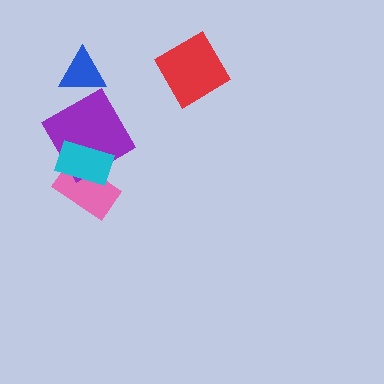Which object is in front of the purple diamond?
The cyan rectangle is in front of the purple diamond.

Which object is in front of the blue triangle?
The purple diamond is in front of the blue triangle.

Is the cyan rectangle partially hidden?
No, no other shape covers it.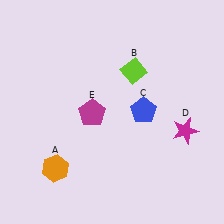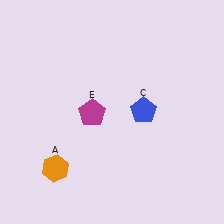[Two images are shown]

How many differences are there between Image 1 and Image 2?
There are 2 differences between the two images.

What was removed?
The magenta star (D), the lime diamond (B) were removed in Image 2.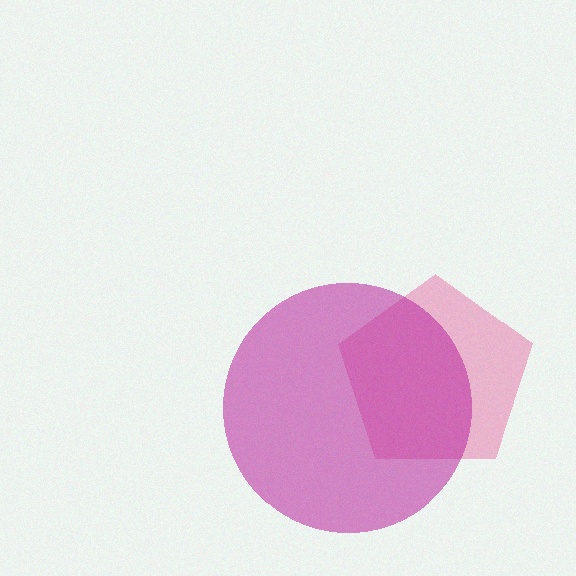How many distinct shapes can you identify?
There are 2 distinct shapes: a pink pentagon, a magenta circle.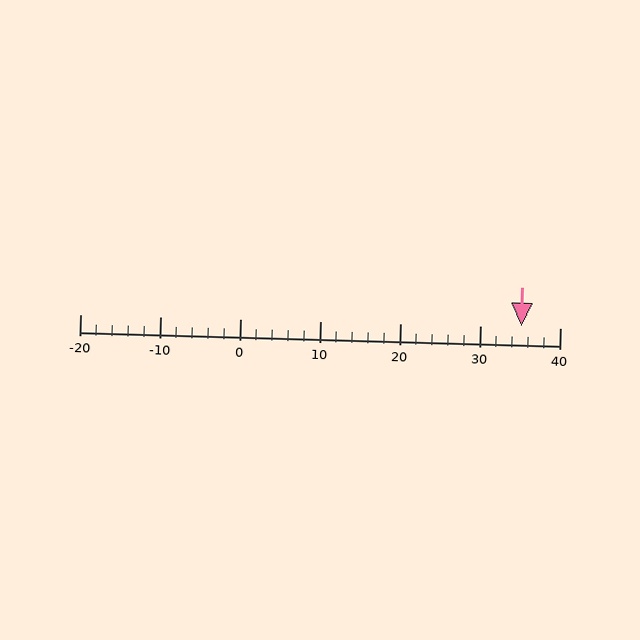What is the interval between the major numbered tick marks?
The major tick marks are spaced 10 units apart.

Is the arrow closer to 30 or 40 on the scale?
The arrow is closer to 40.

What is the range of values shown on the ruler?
The ruler shows values from -20 to 40.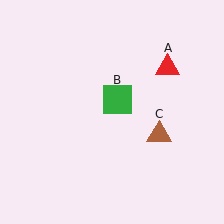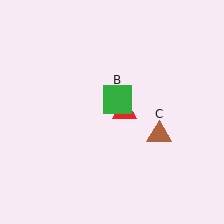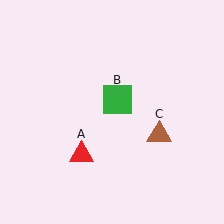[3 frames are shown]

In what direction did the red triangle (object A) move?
The red triangle (object A) moved down and to the left.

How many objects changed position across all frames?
1 object changed position: red triangle (object A).